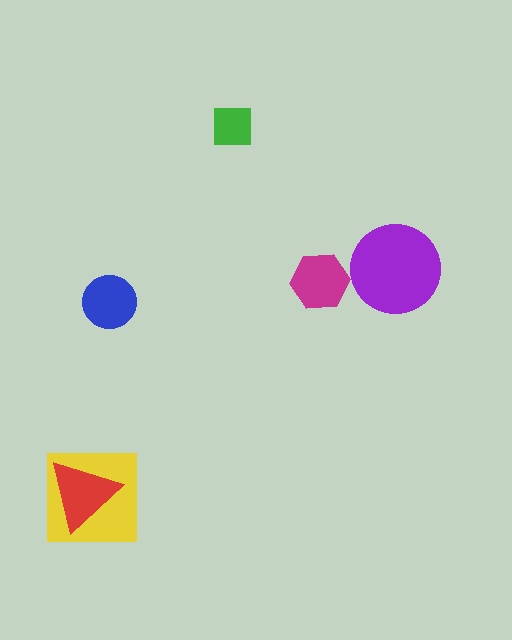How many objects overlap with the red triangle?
1 object overlaps with the red triangle.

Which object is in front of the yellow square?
The red triangle is in front of the yellow square.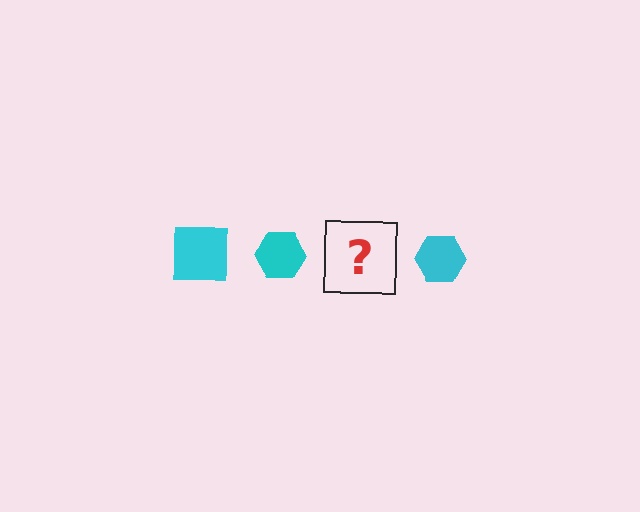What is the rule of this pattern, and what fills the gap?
The rule is that the pattern cycles through square, hexagon shapes in cyan. The gap should be filled with a cyan square.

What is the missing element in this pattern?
The missing element is a cyan square.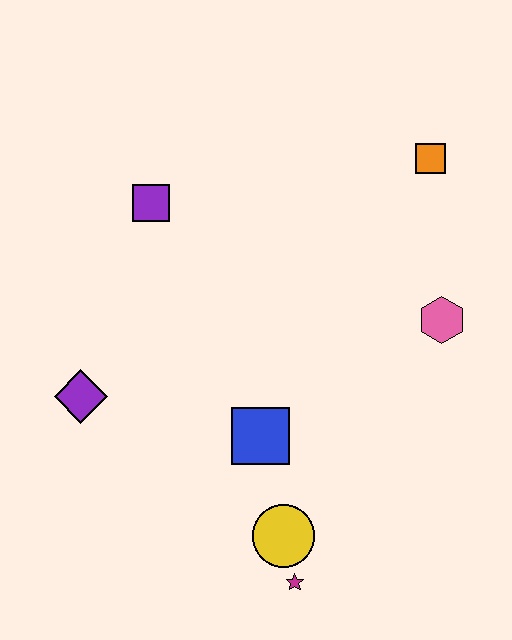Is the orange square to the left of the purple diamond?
No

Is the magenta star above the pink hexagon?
No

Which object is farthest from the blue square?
The orange square is farthest from the blue square.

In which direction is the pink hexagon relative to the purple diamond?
The pink hexagon is to the right of the purple diamond.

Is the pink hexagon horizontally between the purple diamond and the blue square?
No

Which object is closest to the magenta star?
The yellow circle is closest to the magenta star.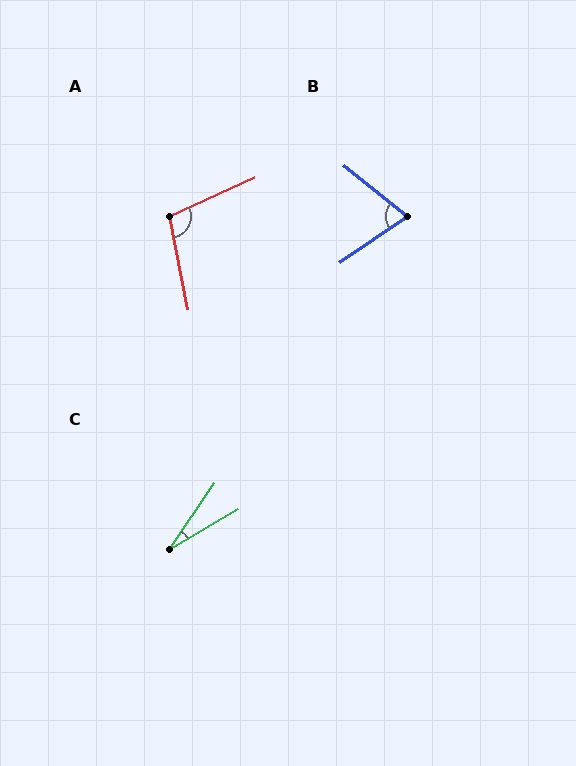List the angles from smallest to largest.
C (25°), B (73°), A (103°).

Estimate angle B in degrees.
Approximately 73 degrees.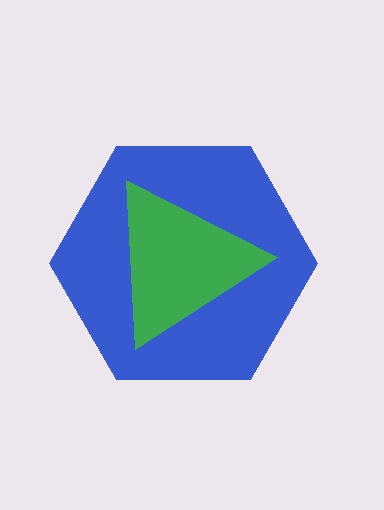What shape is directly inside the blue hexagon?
The green triangle.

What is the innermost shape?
The green triangle.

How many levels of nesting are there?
2.